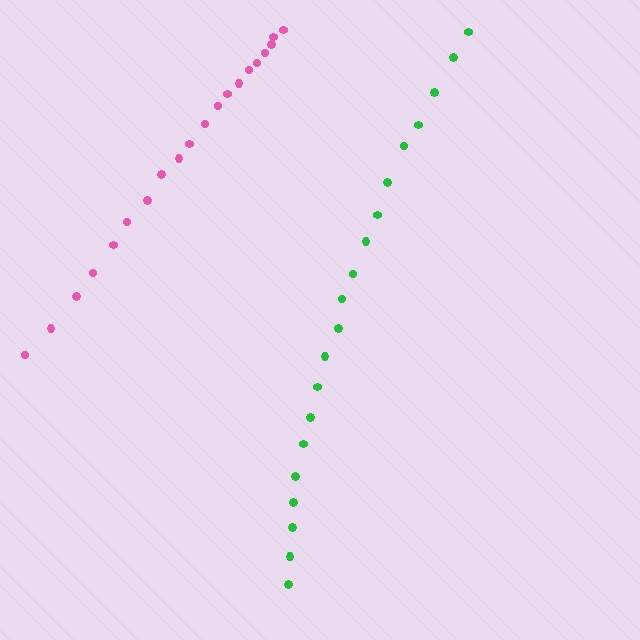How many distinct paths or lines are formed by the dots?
There are 2 distinct paths.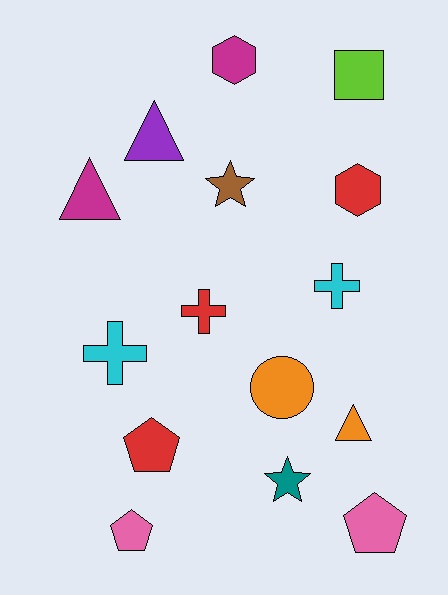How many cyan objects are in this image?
There are 2 cyan objects.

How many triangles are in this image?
There are 3 triangles.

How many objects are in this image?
There are 15 objects.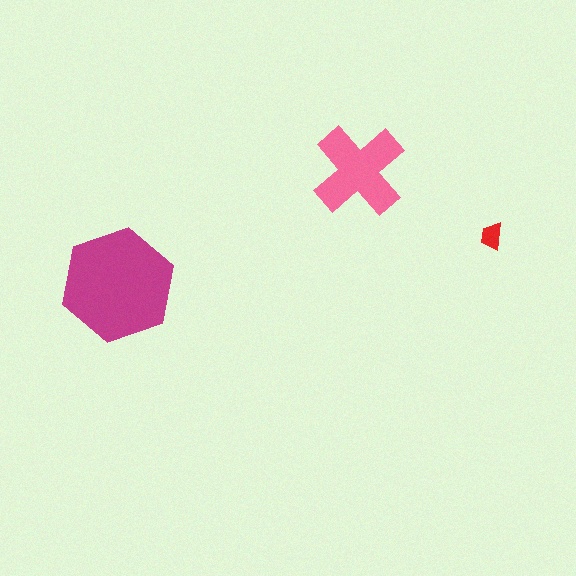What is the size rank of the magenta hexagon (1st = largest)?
1st.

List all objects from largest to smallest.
The magenta hexagon, the pink cross, the red trapezoid.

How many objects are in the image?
There are 3 objects in the image.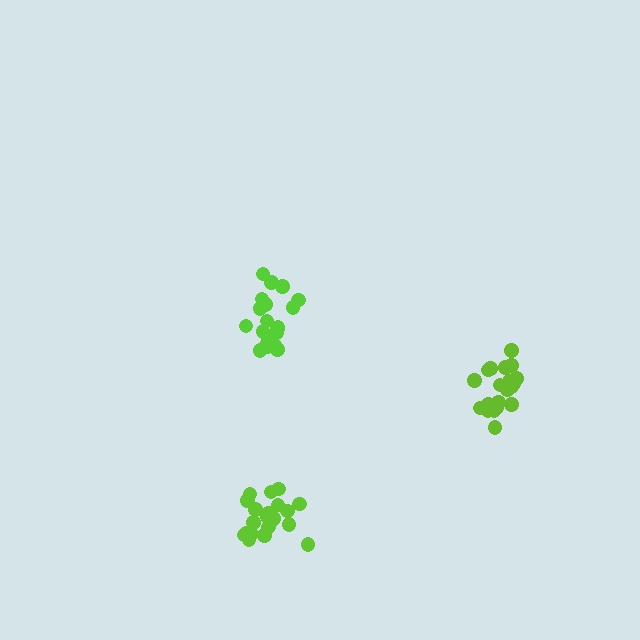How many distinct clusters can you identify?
There are 3 distinct clusters.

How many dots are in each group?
Group 1: 20 dots, Group 2: 21 dots, Group 3: 21 dots (62 total).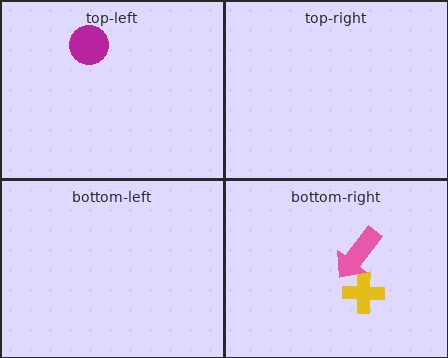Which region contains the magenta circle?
The top-left region.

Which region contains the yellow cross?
The bottom-right region.